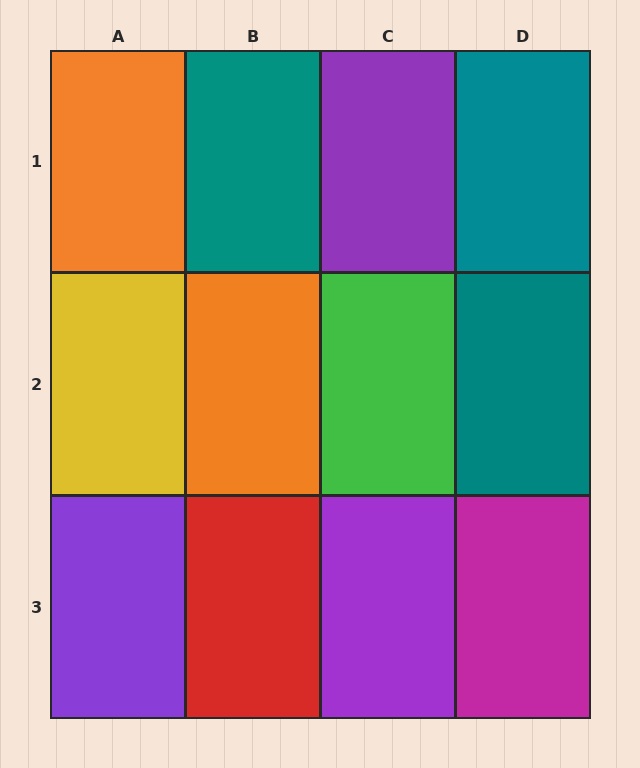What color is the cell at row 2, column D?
Teal.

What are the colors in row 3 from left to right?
Purple, red, purple, magenta.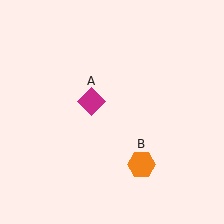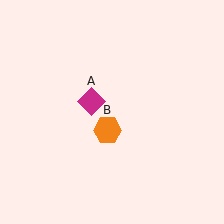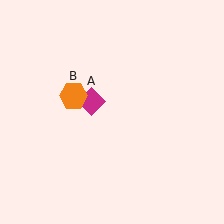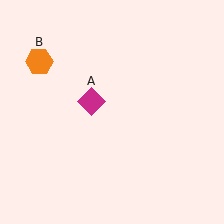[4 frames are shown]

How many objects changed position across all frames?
1 object changed position: orange hexagon (object B).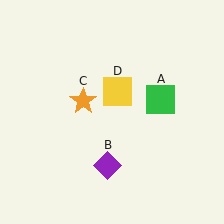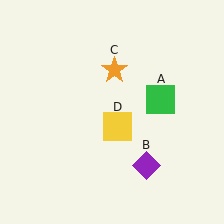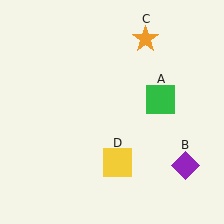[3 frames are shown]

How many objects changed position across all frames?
3 objects changed position: purple diamond (object B), orange star (object C), yellow square (object D).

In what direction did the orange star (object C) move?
The orange star (object C) moved up and to the right.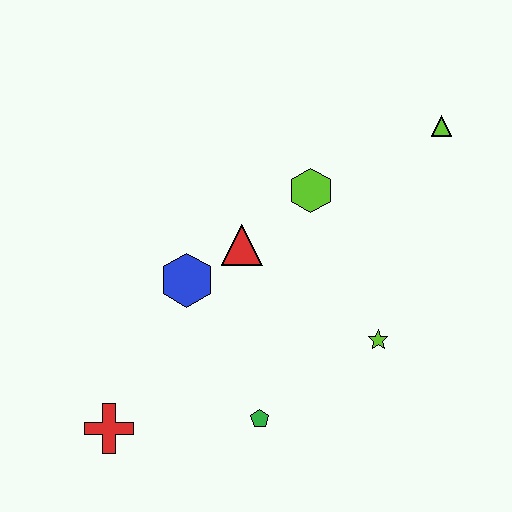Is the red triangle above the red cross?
Yes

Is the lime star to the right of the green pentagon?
Yes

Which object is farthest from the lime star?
The red cross is farthest from the lime star.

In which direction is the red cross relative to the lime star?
The red cross is to the left of the lime star.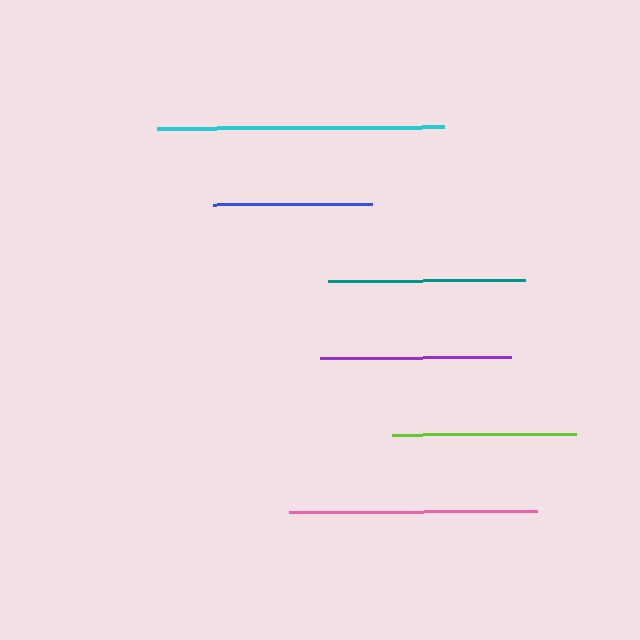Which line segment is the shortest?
The blue line is the shortest at approximately 159 pixels.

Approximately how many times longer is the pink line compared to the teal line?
The pink line is approximately 1.3 times the length of the teal line.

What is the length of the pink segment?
The pink segment is approximately 249 pixels long.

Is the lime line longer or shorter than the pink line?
The pink line is longer than the lime line.